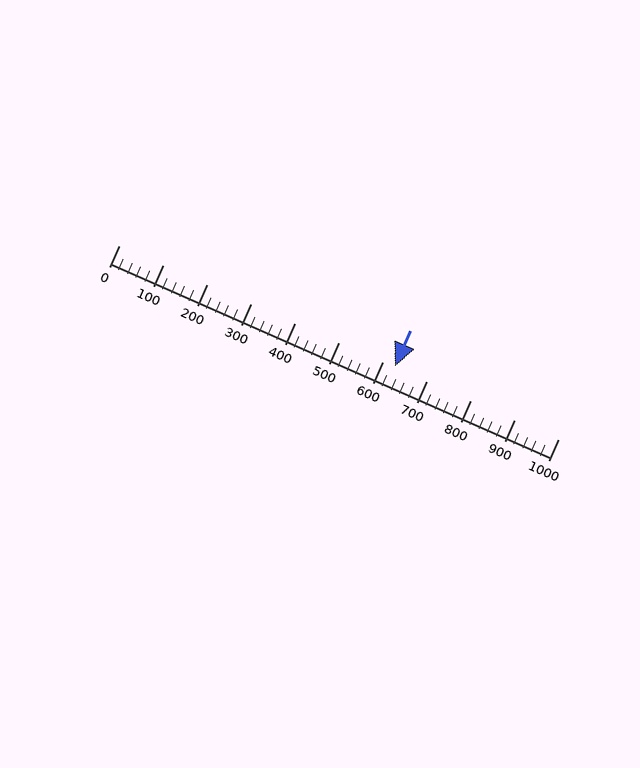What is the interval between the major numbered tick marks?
The major tick marks are spaced 100 units apart.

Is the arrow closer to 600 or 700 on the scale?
The arrow is closer to 600.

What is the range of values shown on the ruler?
The ruler shows values from 0 to 1000.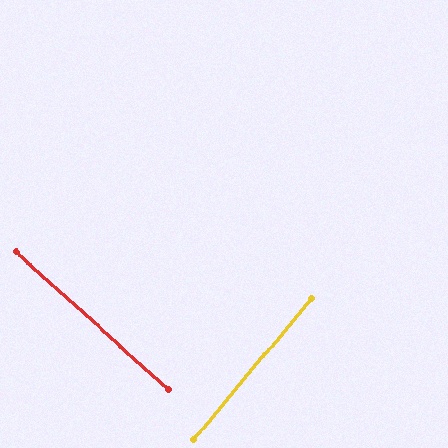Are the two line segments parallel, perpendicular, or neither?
Perpendicular — they meet at approximately 88°.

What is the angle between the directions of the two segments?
Approximately 88 degrees.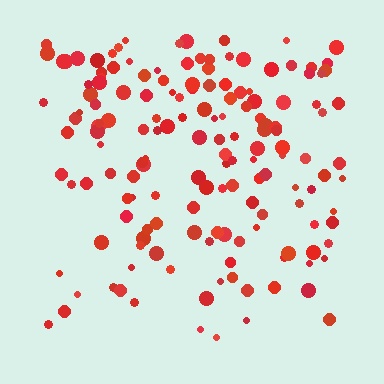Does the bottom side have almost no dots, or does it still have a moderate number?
Still a moderate number, just noticeably fewer than the top.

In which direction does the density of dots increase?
From bottom to top, with the top side densest.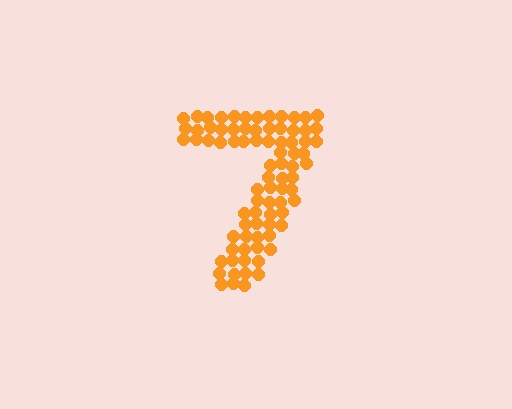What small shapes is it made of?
It is made of small circles.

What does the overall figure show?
The overall figure shows the digit 7.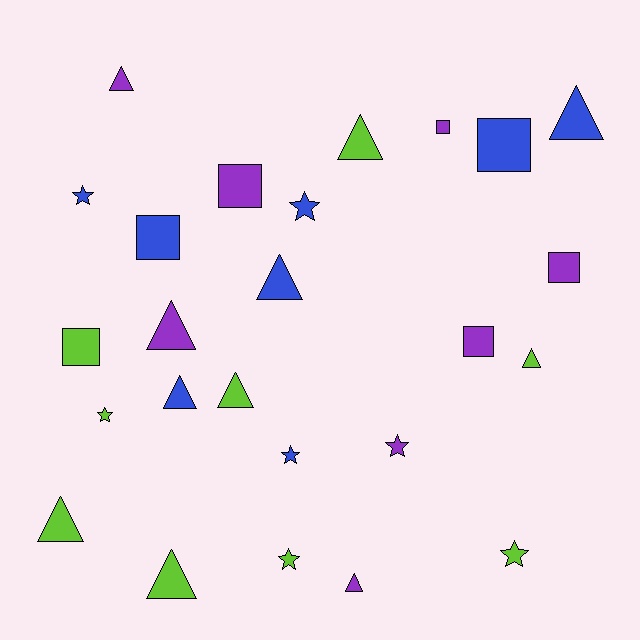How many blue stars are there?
There are 3 blue stars.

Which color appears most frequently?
Lime, with 9 objects.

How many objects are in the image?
There are 25 objects.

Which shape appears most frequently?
Triangle, with 11 objects.